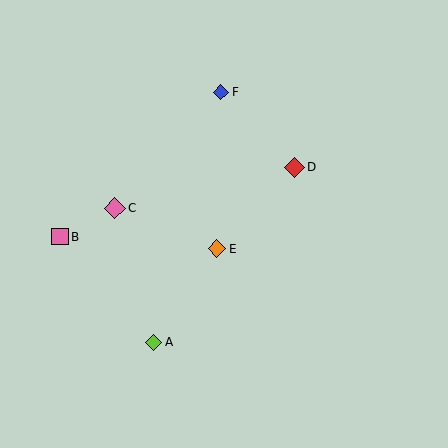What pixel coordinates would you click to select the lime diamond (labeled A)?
Click at (154, 342) to select the lime diamond A.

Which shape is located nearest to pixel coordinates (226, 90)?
The blue diamond (labeled F) at (221, 92) is nearest to that location.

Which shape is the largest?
The pink diamond (labeled C) is the largest.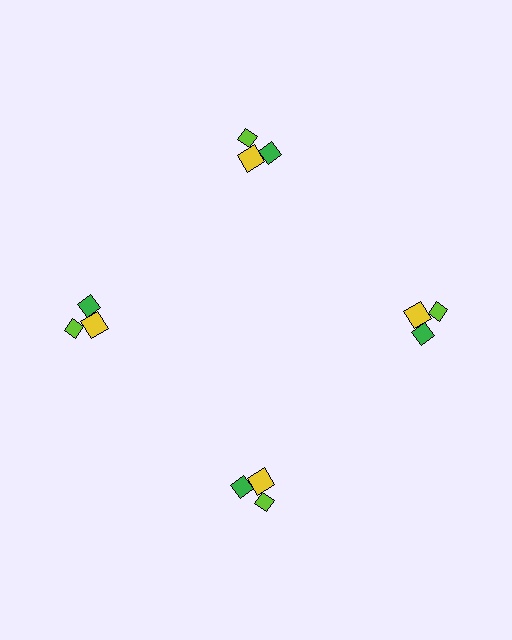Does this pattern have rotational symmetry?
Yes, this pattern has 4-fold rotational symmetry. It looks the same after rotating 90 degrees around the center.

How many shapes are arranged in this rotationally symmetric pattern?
There are 12 shapes, arranged in 4 groups of 3.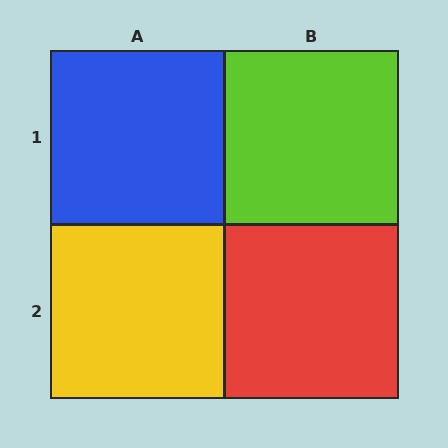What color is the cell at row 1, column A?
Blue.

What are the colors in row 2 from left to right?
Yellow, red.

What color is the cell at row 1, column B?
Lime.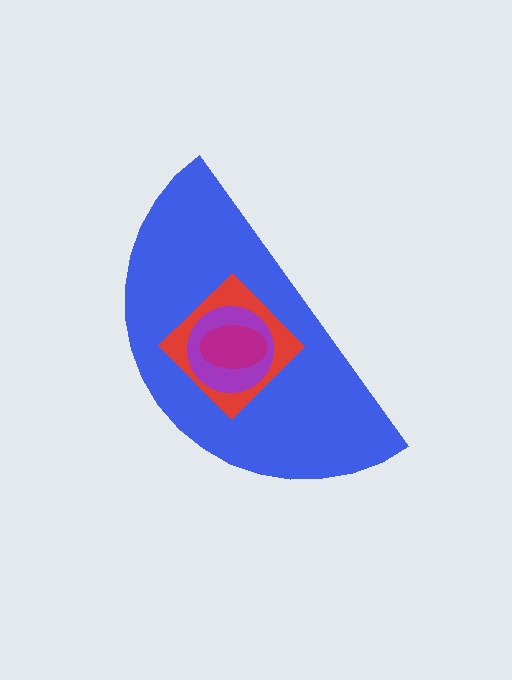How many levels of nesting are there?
4.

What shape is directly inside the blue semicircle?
The red diamond.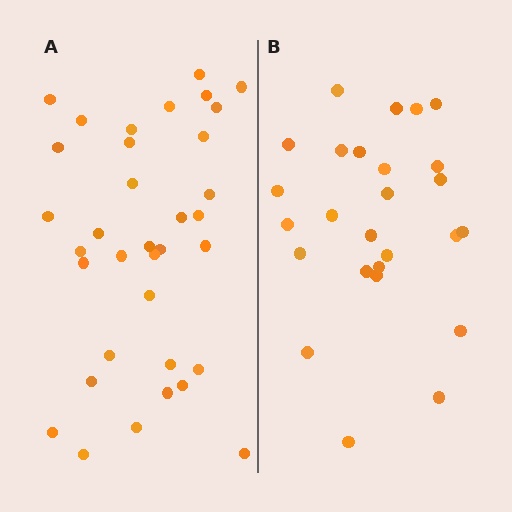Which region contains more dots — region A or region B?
Region A (the left region) has more dots.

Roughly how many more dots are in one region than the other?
Region A has roughly 8 or so more dots than region B.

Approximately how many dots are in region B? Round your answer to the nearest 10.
About 30 dots. (The exact count is 26, which rounds to 30.)